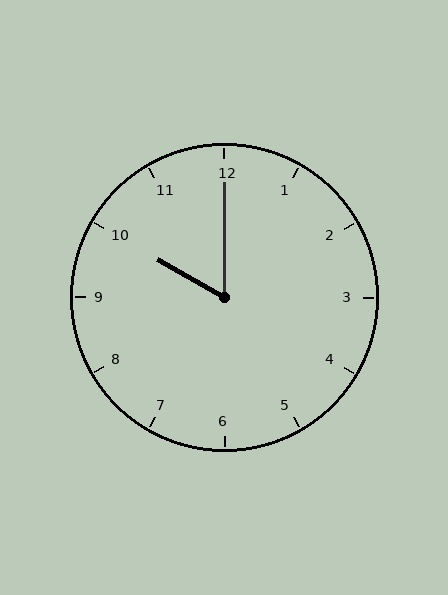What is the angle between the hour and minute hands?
Approximately 60 degrees.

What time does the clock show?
10:00.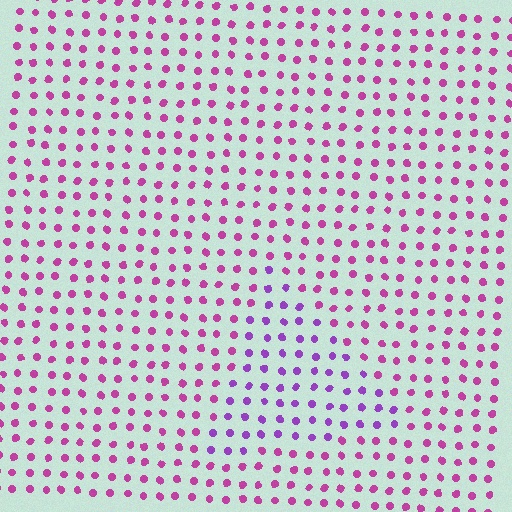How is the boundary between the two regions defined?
The boundary is defined purely by a slight shift in hue (about 35 degrees). Spacing, size, and orientation are identical on both sides.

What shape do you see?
I see a triangle.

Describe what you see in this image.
The image is filled with small magenta elements in a uniform arrangement. A triangle-shaped region is visible where the elements are tinted to a slightly different hue, forming a subtle color boundary.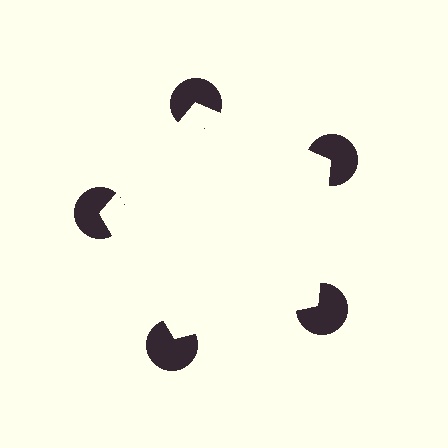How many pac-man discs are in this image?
There are 5 — one at each vertex of the illusory pentagon.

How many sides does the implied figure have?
5 sides.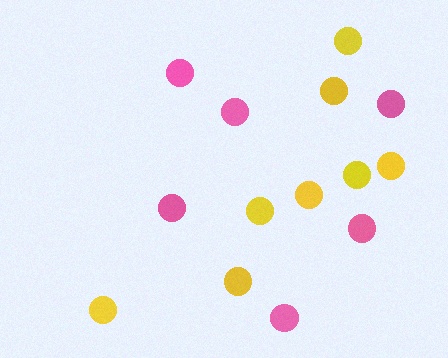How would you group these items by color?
There are 2 groups: one group of pink circles (6) and one group of yellow circles (8).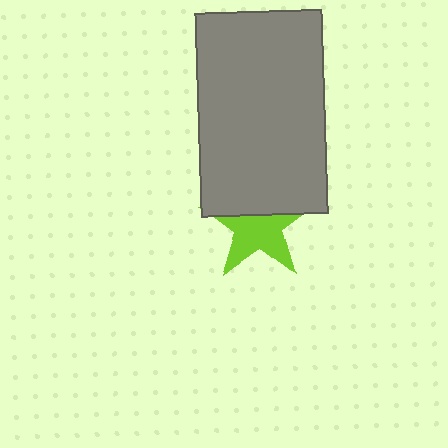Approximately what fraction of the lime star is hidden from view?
Roughly 41% of the lime star is hidden behind the gray rectangle.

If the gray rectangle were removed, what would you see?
You would see the complete lime star.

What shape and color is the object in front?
The object in front is a gray rectangle.